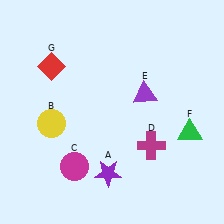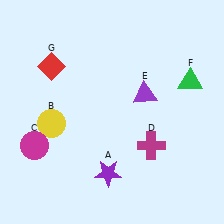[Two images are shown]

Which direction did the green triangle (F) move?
The green triangle (F) moved up.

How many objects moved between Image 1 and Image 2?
2 objects moved between the two images.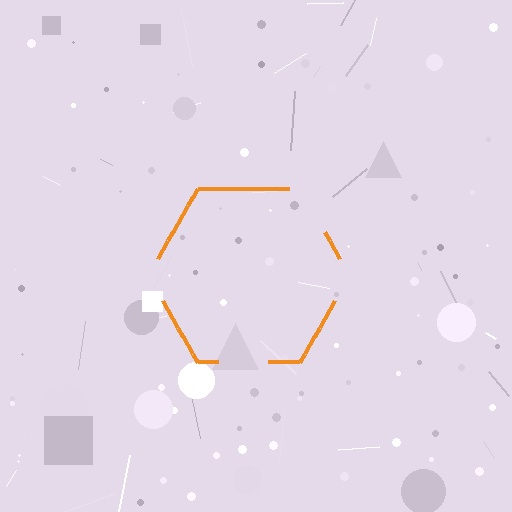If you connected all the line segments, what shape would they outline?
They would outline a hexagon.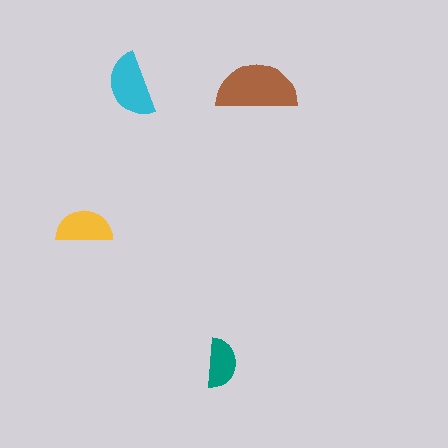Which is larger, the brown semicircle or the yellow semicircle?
The brown one.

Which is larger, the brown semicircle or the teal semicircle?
The brown one.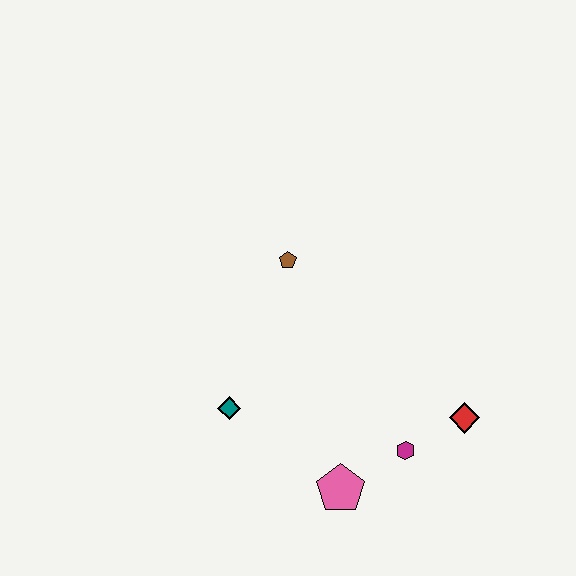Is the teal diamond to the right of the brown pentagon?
No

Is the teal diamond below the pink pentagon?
No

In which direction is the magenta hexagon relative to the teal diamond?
The magenta hexagon is to the right of the teal diamond.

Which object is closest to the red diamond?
The magenta hexagon is closest to the red diamond.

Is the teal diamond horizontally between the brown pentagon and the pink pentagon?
No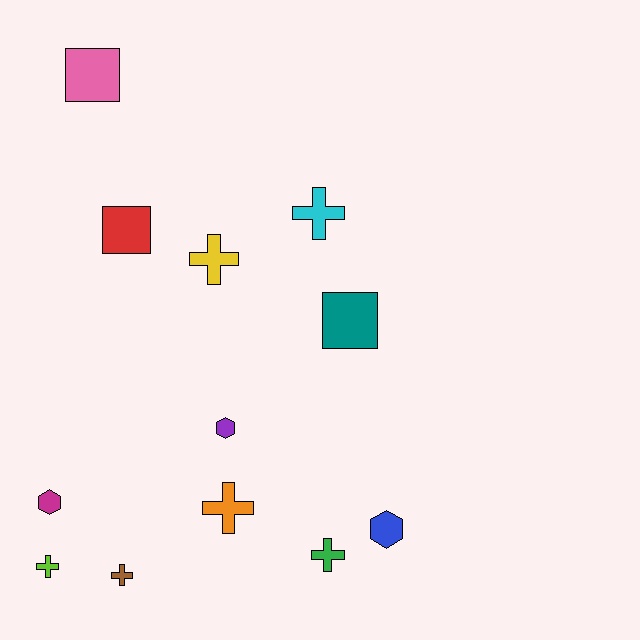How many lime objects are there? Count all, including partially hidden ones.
There is 1 lime object.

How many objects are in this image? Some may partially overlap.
There are 12 objects.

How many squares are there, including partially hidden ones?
There are 3 squares.